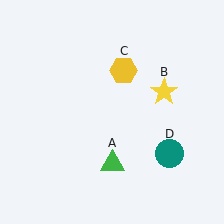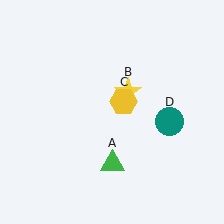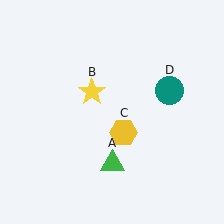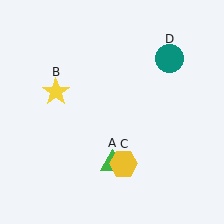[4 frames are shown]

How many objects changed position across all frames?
3 objects changed position: yellow star (object B), yellow hexagon (object C), teal circle (object D).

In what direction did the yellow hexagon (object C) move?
The yellow hexagon (object C) moved down.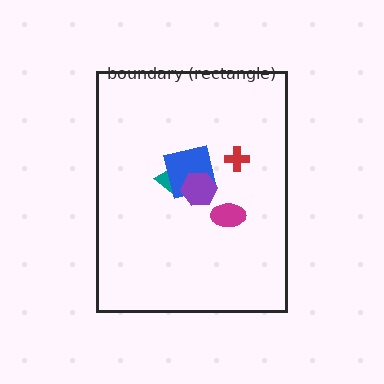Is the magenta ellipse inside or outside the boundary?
Inside.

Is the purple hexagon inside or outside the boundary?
Inside.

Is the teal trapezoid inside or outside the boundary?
Inside.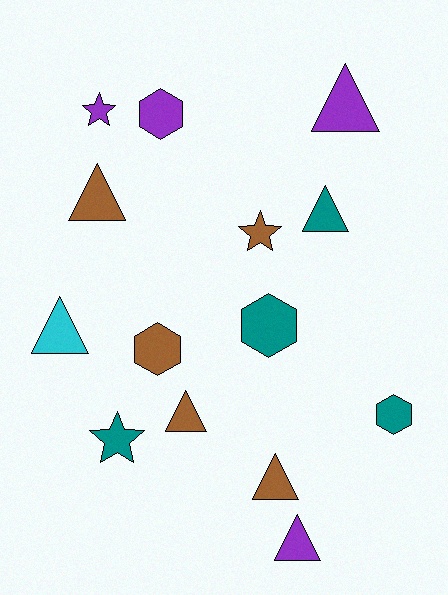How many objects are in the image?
There are 14 objects.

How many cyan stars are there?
There are no cyan stars.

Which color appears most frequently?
Brown, with 5 objects.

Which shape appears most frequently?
Triangle, with 7 objects.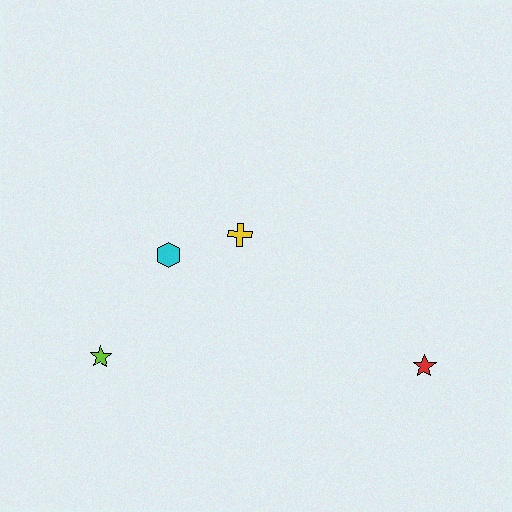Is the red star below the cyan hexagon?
Yes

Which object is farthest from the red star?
The lime star is farthest from the red star.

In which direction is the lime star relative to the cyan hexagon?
The lime star is below the cyan hexagon.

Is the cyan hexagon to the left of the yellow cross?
Yes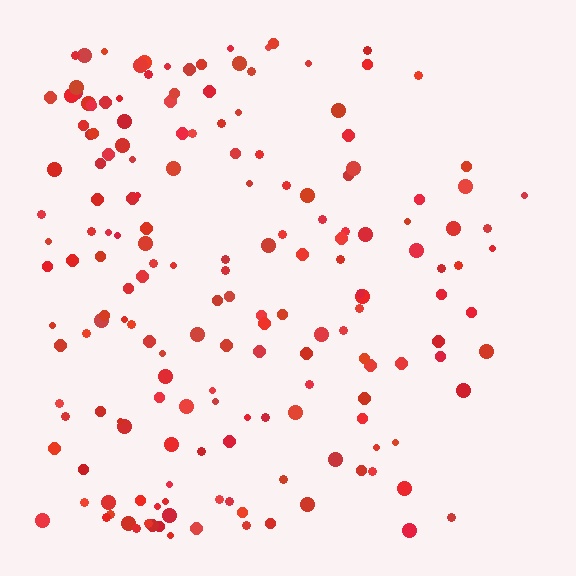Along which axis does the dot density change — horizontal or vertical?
Horizontal.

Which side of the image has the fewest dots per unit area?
The right.